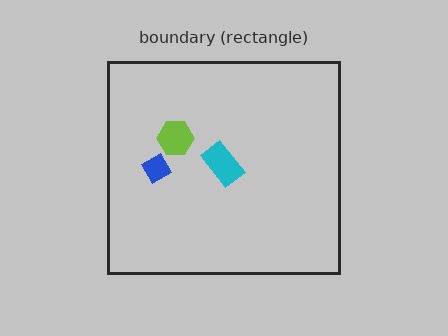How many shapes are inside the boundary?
3 inside, 0 outside.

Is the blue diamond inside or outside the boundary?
Inside.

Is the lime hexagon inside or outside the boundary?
Inside.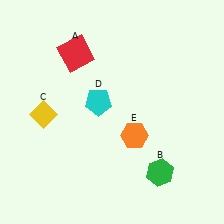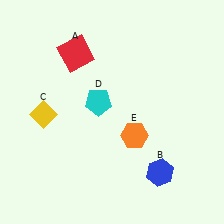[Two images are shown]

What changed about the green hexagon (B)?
In Image 1, B is green. In Image 2, it changed to blue.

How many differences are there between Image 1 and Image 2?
There is 1 difference between the two images.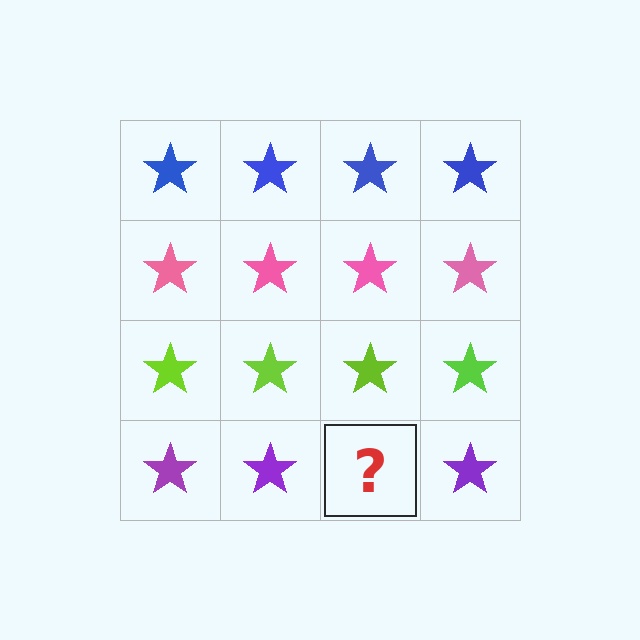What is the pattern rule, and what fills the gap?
The rule is that each row has a consistent color. The gap should be filled with a purple star.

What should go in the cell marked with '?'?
The missing cell should contain a purple star.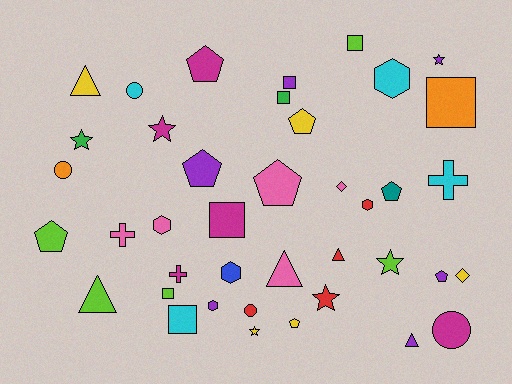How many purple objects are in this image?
There are 6 purple objects.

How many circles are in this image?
There are 4 circles.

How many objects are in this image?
There are 40 objects.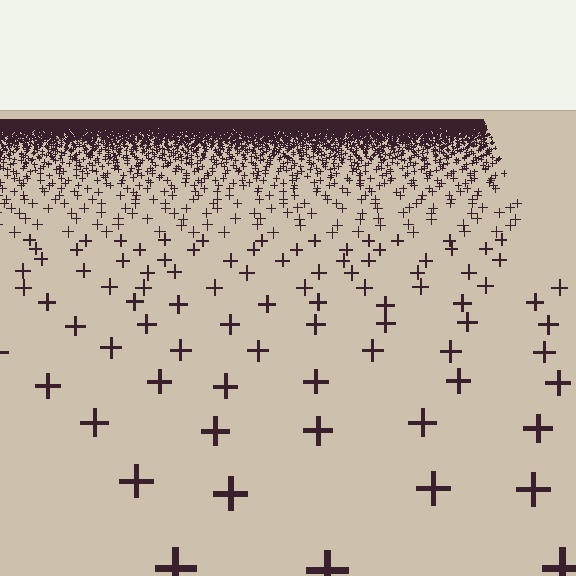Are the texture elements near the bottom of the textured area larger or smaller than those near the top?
Larger. Near the bottom, elements are closer to the viewer and appear at a bigger on-screen size.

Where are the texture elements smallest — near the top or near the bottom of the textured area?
Near the top.